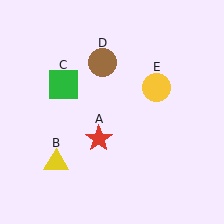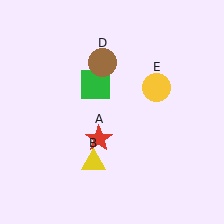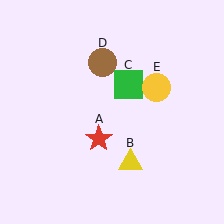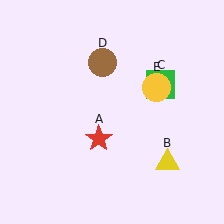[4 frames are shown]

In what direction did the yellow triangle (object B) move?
The yellow triangle (object B) moved right.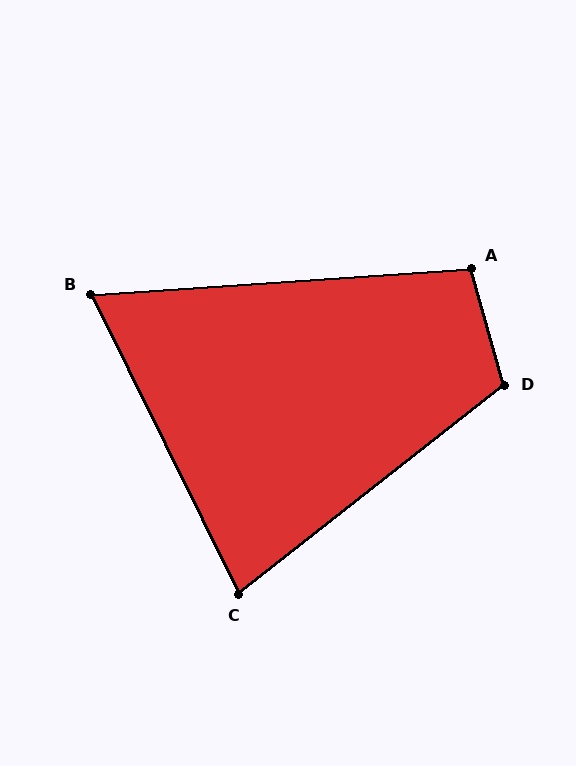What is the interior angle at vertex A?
Approximately 102 degrees (obtuse).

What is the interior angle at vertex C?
Approximately 78 degrees (acute).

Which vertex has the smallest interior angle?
B, at approximately 68 degrees.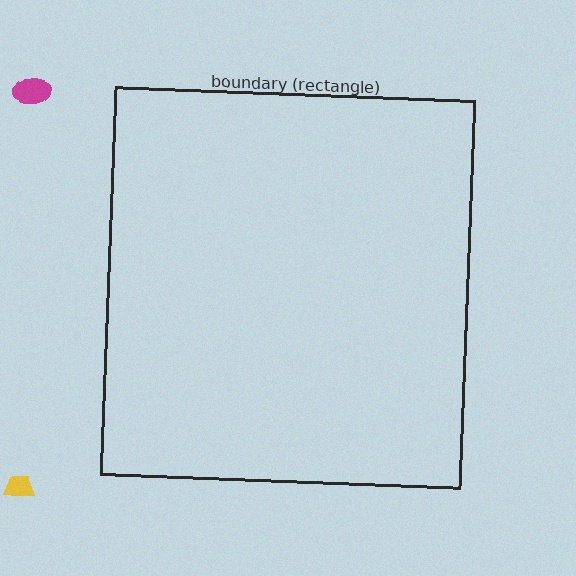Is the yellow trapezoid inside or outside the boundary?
Outside.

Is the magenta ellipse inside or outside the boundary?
Outside.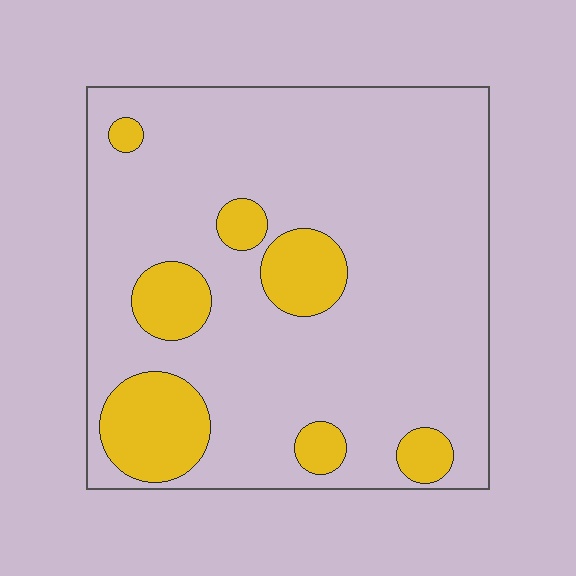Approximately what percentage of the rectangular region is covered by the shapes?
Approximately 20%.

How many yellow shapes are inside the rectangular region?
7.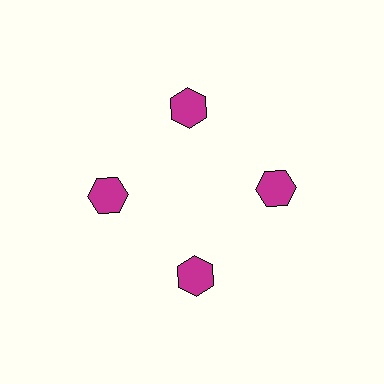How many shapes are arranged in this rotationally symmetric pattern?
There are 4 shapes, arranged in 4 groups of 1.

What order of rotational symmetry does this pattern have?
This pattern has 4-fold rotational symmetry.